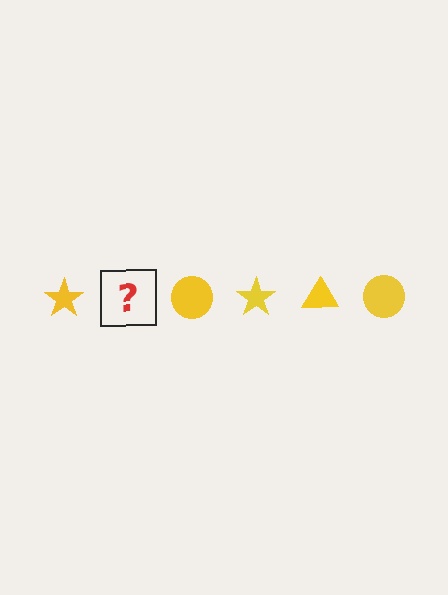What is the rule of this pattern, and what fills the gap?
The rule is that the pattern cycles through star, triangle, circle shapes in yellow. The gap should be filled with a yellow triangle.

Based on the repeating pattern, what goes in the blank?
The blank should be a yellow triangle.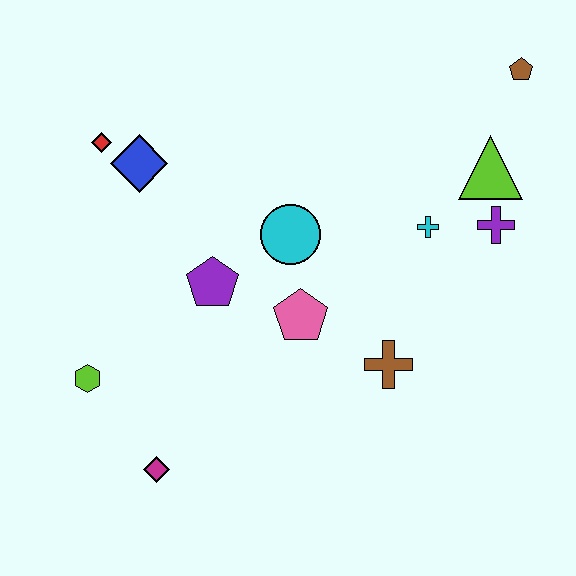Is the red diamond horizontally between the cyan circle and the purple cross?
No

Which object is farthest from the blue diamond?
The brown pentagon is farthest from the blue diamond.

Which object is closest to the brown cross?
The pink pentagon is closest to the brown cross.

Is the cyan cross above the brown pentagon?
No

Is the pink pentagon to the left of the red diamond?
No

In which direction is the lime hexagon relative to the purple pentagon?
The lime hexagon is to the left of the purple pentagon.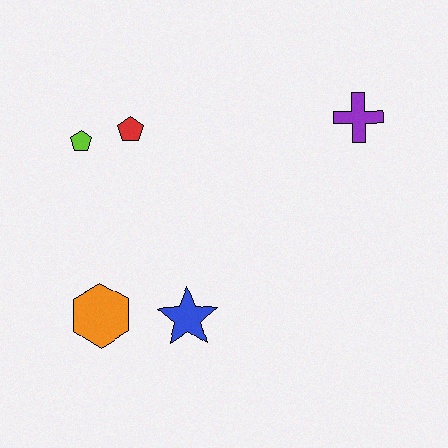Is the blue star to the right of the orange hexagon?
Yes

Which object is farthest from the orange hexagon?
The purple cross is farthest from the orange hexagon.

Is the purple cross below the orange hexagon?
No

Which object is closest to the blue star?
The orange hexagon is closest to the blue star.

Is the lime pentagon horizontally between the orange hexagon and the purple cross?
No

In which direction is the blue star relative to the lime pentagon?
The blue star is below the lime pentagon.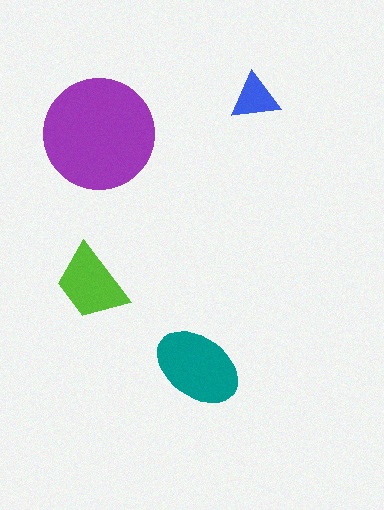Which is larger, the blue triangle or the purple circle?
The purple circle.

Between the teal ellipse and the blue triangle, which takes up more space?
The teal ellipse.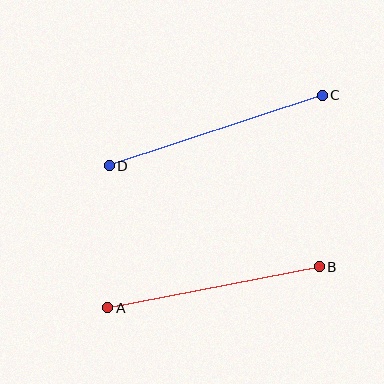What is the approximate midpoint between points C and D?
The midpoint is at approximately (216, 131) pixels.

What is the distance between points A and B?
The distance is approximately 216 pixels.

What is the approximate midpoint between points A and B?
The midpoint is at approximately (213, 287) pixels.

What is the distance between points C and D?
The distance is approximately 224 pixels.